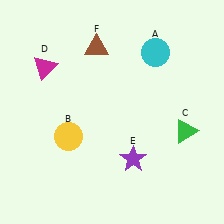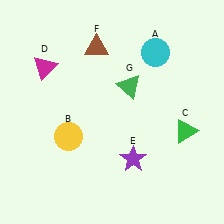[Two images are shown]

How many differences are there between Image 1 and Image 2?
There is 1 difference between the two images.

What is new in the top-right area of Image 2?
A green triangle (G) was added in the top-right area of Image 2.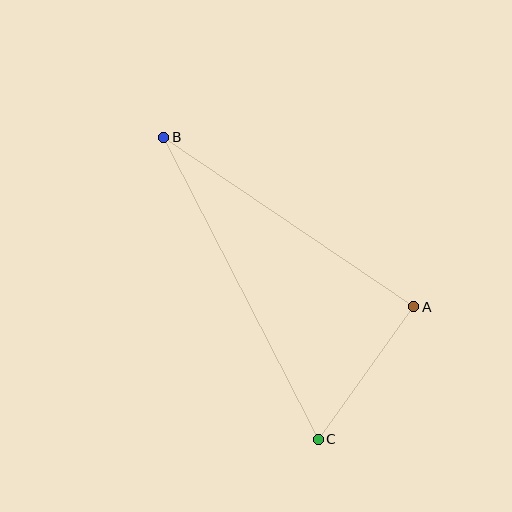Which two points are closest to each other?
Points A and C are closest to each other.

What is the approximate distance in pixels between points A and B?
The distance between A and B is approximately 302 pixels.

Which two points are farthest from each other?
Points B and C are farthest from each other.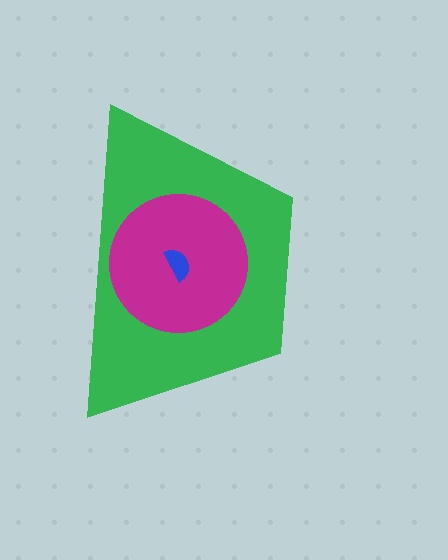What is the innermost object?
The blue semicircle.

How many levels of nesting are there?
3.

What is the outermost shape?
The green trapezoid.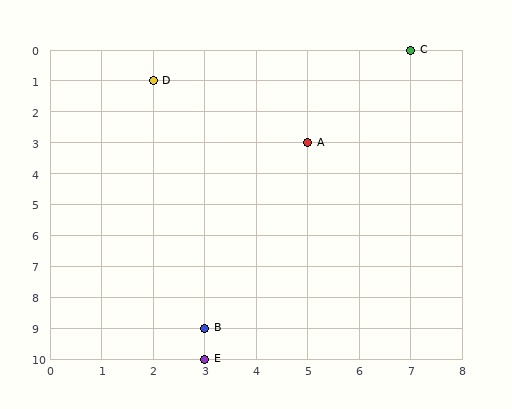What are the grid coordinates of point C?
Point C is at grid coordinates (7, 0).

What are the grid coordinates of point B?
Point B is at grid coordinates (3, 9).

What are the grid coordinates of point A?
Point A is at grid coordinates (5, 3).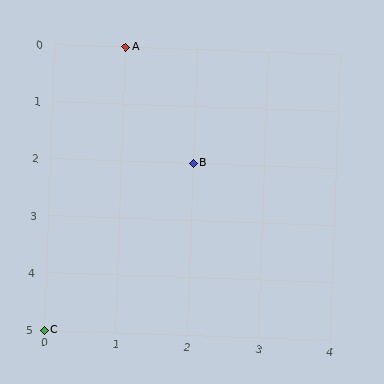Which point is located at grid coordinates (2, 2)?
Point B is at (2, 2).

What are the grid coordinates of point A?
Point A is at grid coordinates (1, 0).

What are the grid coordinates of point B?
Point B is at grid coordinates (2, 2).